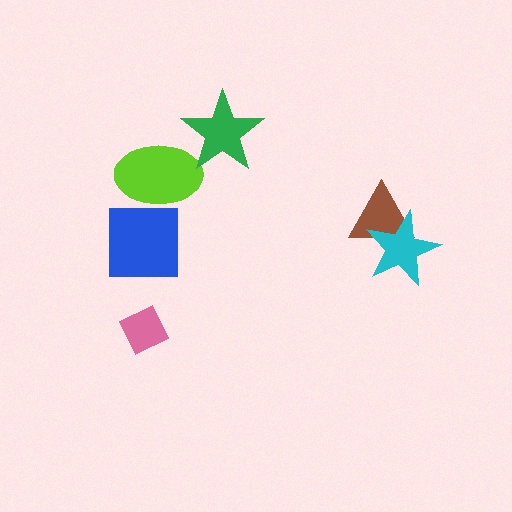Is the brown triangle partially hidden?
Yes, it is partially covered by another shape.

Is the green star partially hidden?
No, no other shape covers it.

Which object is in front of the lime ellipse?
The green star is in front of the lime ellipse.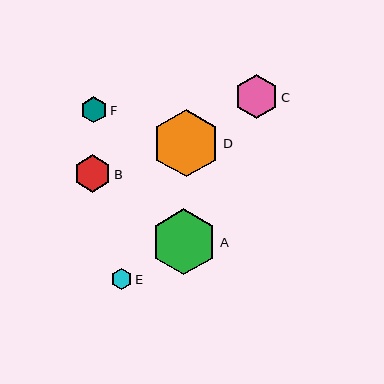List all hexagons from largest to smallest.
From largest to smallest: D, A, C, B, F, E.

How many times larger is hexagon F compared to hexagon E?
Hexagon F is approximately 1.2 times the size of hexagon E.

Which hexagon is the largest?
Hexagon D is the largest with a size of approximately 68 pixels.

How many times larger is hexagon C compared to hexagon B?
Hexagon C is approximately 1.2 times the size of hexagon B.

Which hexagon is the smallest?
Hexagon E is the smallest with a size of approximately 22 pixels.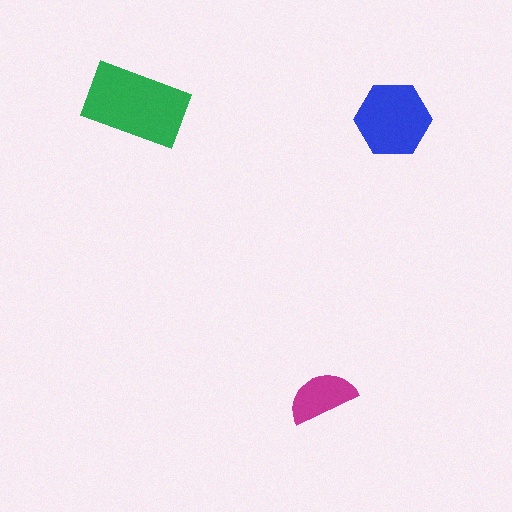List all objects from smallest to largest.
The magenta semicircle, the blue hexagon, the green rectangle.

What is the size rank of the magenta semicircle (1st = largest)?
3rd.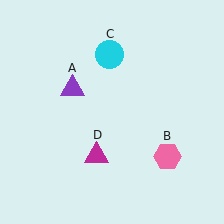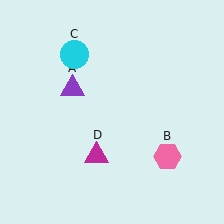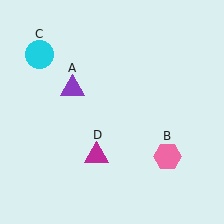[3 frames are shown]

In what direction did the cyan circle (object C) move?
The cyan circle (object C) moved left.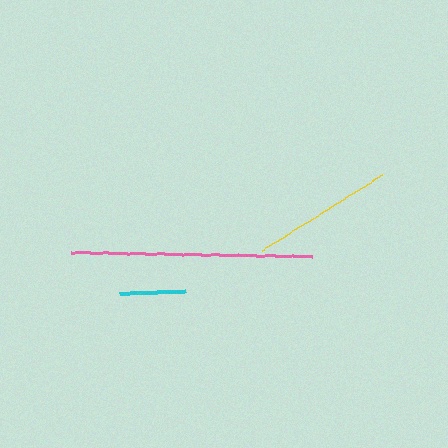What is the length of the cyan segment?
The cyan segment is approximately 67 pixels long.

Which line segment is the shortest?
The cyan line is the shortest at approximately 67 pixels.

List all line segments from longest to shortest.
From longest to shortest: pink, yellow, cyan.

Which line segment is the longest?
The pink line is the longest at approximately 242 pixels.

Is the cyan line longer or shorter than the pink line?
The pink line is longer than the cyan line.